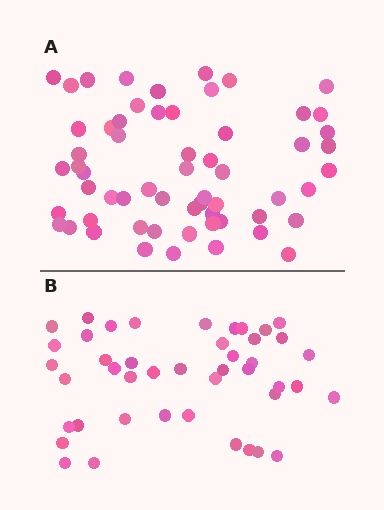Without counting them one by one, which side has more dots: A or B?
Region A (the top region) has more dots.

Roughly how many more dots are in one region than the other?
Region A has approximately 15 more dots than region B.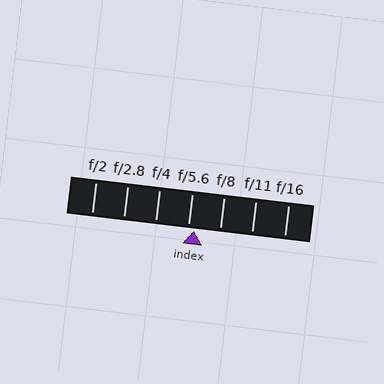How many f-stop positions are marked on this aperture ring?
There are 7 f-stop positions marked.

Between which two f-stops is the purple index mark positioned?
The index mark is between f/5.6 and f/8.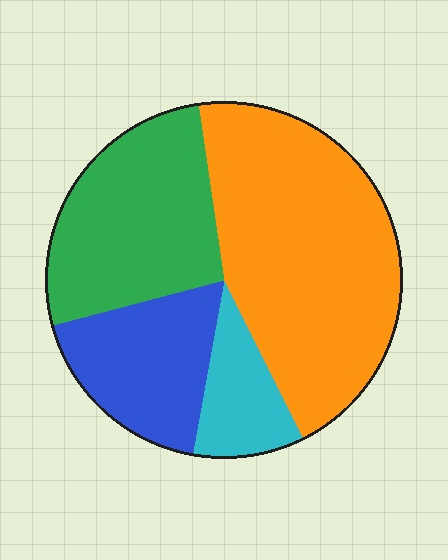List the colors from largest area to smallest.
From largest to smallest: orange, green, blue, cyan.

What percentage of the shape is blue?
Blue takes up between a sixth and a third of the shape.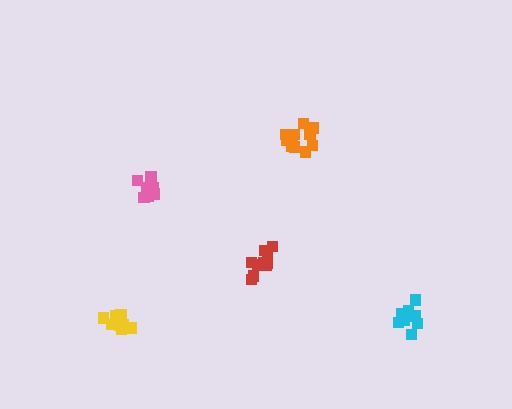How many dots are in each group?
Group 1: 9 dots, Group 2: 10 dots, Group 3: 9 dots, Group 4: 9 dots, Group 5: 10 dots (47 total).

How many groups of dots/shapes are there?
There are 5 groups.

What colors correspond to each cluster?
The clusters are colored: pink, red, yellow, cyan, orange.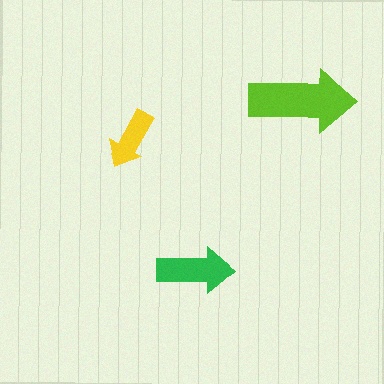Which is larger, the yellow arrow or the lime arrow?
The lime one.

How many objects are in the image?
There are 3 objects in the image.